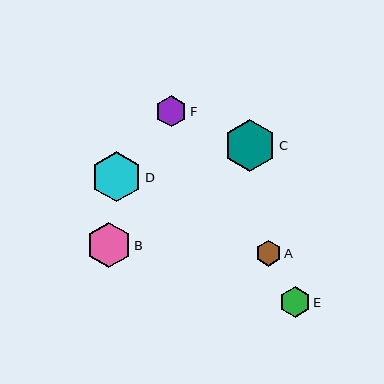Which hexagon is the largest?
Hexagon C is the largest with a size of approximately 52 pixels.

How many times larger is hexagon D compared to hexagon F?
Hexagon D is approximately 1.6 times the size of hexagon F.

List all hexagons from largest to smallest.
From largest to smallest: C, D, B, F, E, A.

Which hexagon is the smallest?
Hexagon A is the smallest with a size of approximately 26 pixels.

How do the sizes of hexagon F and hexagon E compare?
Hexagon F and hexagon E are approximately the same size.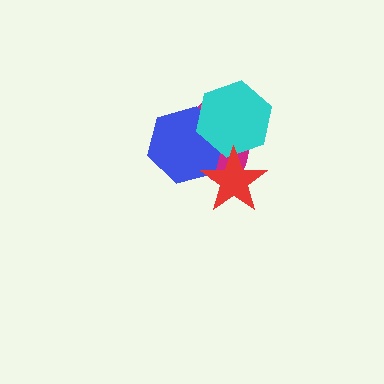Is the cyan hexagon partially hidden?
Yes, it is partially covered by another shape.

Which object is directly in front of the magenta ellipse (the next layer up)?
The blue hexagon is directly in front of the magenta ellipse.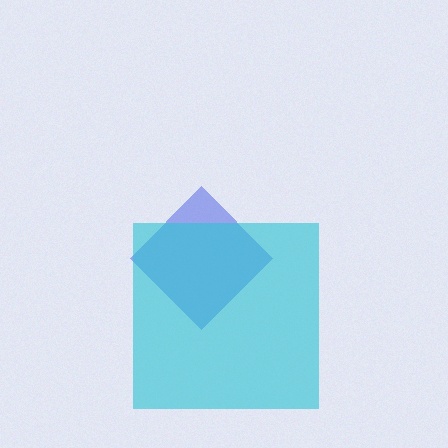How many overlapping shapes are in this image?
There are 2 overlapping shapes in the image.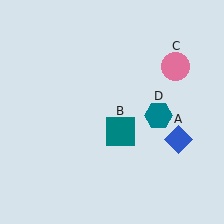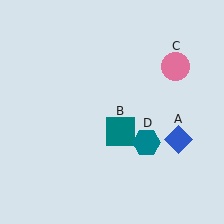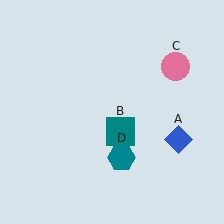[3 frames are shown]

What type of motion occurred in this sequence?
The teal hexagon (object D) rotated clockwise around the center of the scene.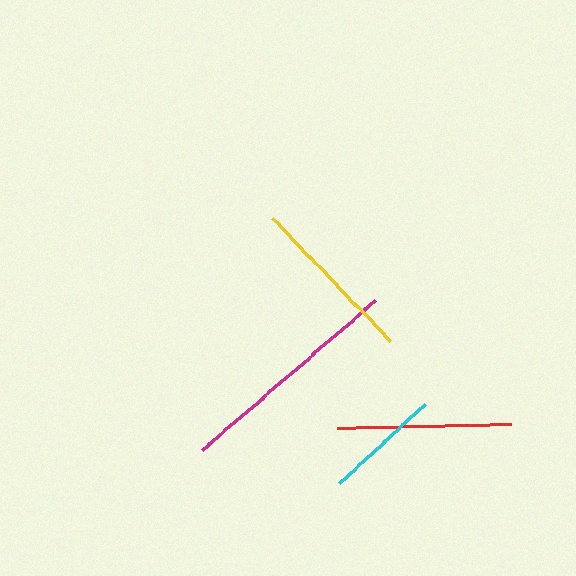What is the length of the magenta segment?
The magenta segment is approximately 229 pixels long.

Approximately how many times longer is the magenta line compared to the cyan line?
The magenta line is approximately 2.0 times the length of the cyan line.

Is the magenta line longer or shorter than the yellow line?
The magenta line is longer than the yellow line.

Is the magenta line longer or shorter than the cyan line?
The magenta line is longer than the cyan line.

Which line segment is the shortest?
The cyan line is the shortest at approximately 116 pixels.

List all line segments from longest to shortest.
From longest to shortest: magenta, red, yellow, cyan.